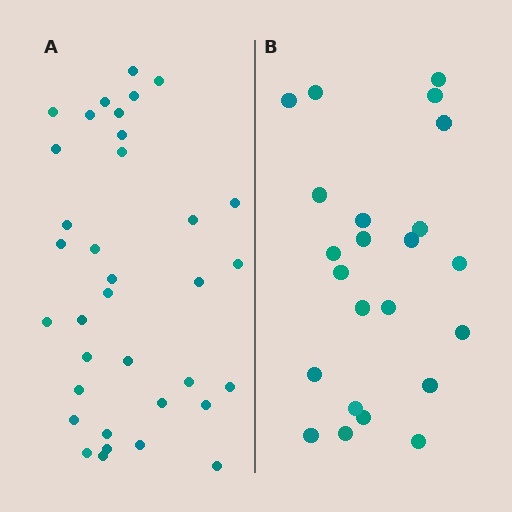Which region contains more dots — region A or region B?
Region A (the left region) has more dots.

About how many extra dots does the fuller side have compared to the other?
Region A has roughly 12 or so more dots than region B.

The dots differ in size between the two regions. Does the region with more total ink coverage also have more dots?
No. Region B has more total ink coverage because its dots are larger, but region A actually contains more individual dots. Total area can be misleading — the number of items is what matters here.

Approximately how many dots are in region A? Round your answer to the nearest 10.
About 40 dots. (The exact count is 35, which rounds to 40.)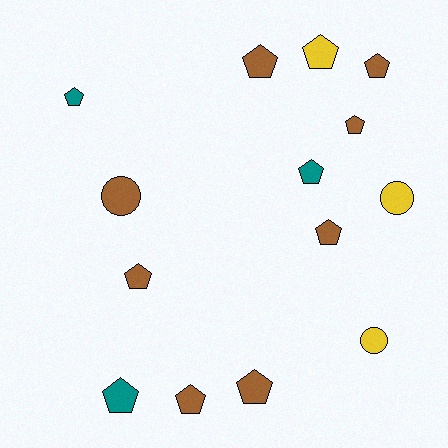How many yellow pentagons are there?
There is 1 yellow pentagon.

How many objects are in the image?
There are 14 objects.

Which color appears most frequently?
Brown, with 8 objects.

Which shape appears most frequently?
Pentagon, with 11 objects.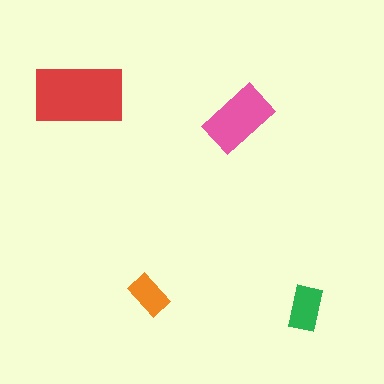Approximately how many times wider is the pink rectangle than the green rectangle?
About 1.5 times wider.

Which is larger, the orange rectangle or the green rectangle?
The green one.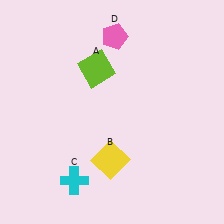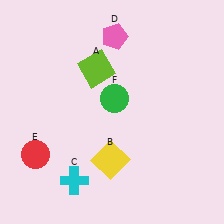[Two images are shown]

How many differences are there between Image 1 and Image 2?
There are 2 differences between the two images.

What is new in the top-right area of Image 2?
A green circle (F) was added in the top-right area of Image 2.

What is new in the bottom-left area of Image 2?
A red circle (E) was added in the bottom-left area of Image 2.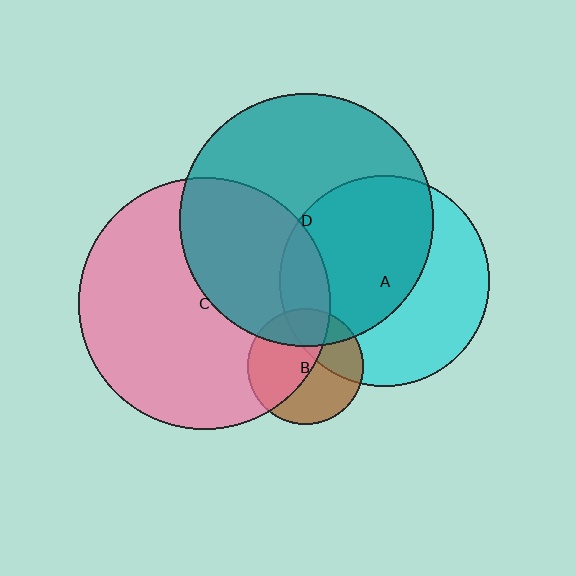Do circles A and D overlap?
Yes.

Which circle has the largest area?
Circle D (teal).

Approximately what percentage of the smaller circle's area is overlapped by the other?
Approximately 55%.